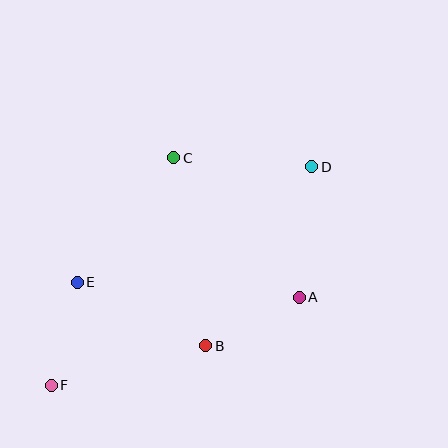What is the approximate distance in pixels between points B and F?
The distance between B and F is approximately 159 pixels.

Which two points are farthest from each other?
Points D and F are farthest from each other.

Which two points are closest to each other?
Points A and B are closest to each other.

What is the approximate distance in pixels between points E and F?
The distance between E and F is approximately 106 pixels.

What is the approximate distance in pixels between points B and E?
The distance between B and E is approximately 143 pixels.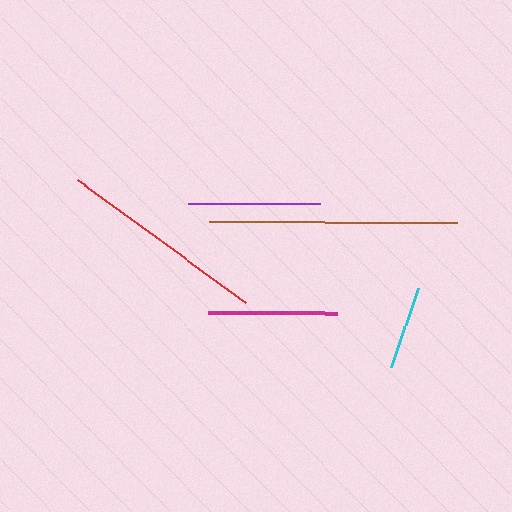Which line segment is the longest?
The brown line is the longest at approximately 249 pixels.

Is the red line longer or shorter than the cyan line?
The red line is longer than the cyan line.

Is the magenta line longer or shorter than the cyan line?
The magenta line is longer than the cyan line.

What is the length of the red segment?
The red segment is approximately 208 pixels long.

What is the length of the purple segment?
The purple segment is approximately 132 pixels long.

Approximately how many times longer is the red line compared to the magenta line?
The red line is approximately 1.6 times the length of the magenta line.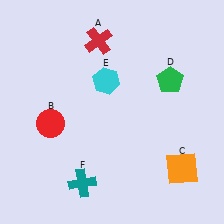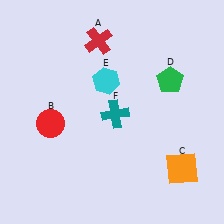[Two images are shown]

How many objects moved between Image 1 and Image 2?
1 object moved between the two images.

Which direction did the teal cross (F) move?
The teal cross (F) moved up.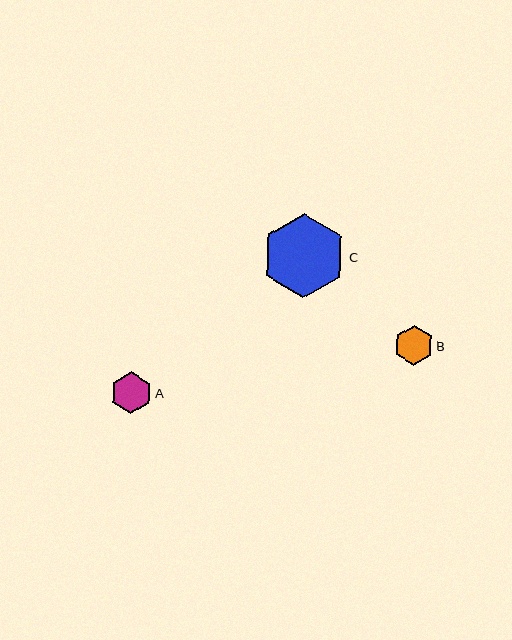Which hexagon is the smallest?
Hexagon B is the smallest with a size of approximately 40 pixels.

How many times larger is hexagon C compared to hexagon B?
Hexagon C is approximately 2.1 times the size of hexagon B.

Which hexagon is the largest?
Hexagon C is the largest with a size of approximately 84 pixels.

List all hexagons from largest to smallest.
From largest to smallest: C, A, B.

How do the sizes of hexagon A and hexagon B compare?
Hexagon A and hexagon B are approximately the same size.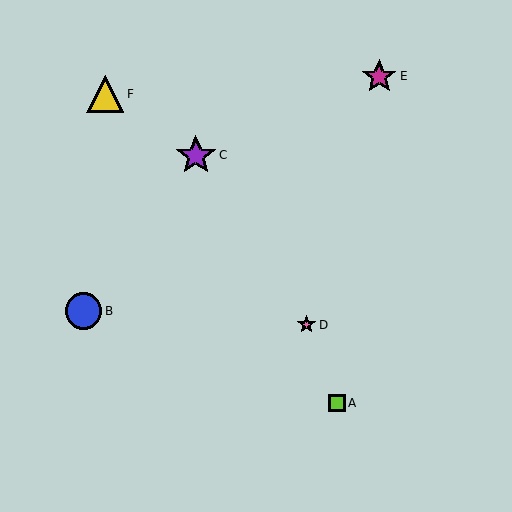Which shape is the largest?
The purple star (labeled C) is the largest.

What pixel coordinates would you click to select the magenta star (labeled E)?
Click at (379, 76) to select the magenta star E.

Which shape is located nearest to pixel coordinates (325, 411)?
The lime square (labeled A) at (337, 403) is nearest to that location.